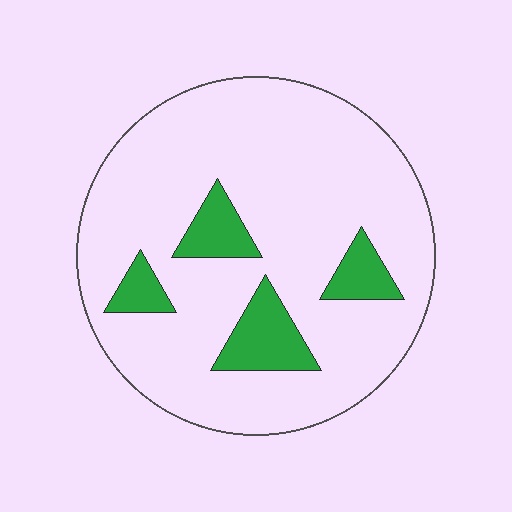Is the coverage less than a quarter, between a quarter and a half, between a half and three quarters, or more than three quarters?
Less than a quarter.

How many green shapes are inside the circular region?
4.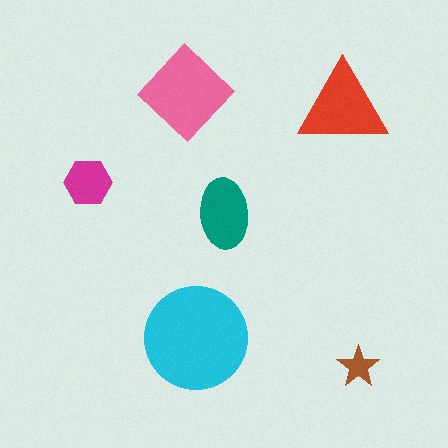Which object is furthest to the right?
The brown star is rightmost.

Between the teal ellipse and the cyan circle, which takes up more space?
The cyan circle.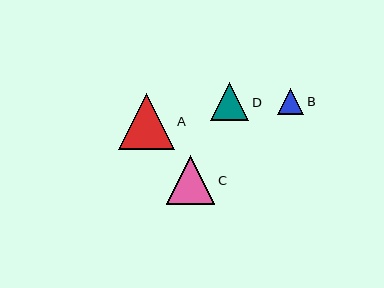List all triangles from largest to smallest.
From largest to smallest: A, C, D, B.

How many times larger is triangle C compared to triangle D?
Triangle C is approximately 1.3 times the size of triangle D.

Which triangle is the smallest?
Triangle B is the smallest with a size of approximately 26 pixels.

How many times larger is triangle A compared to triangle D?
Triangle A is approximately 1.5 times the size of triangle D.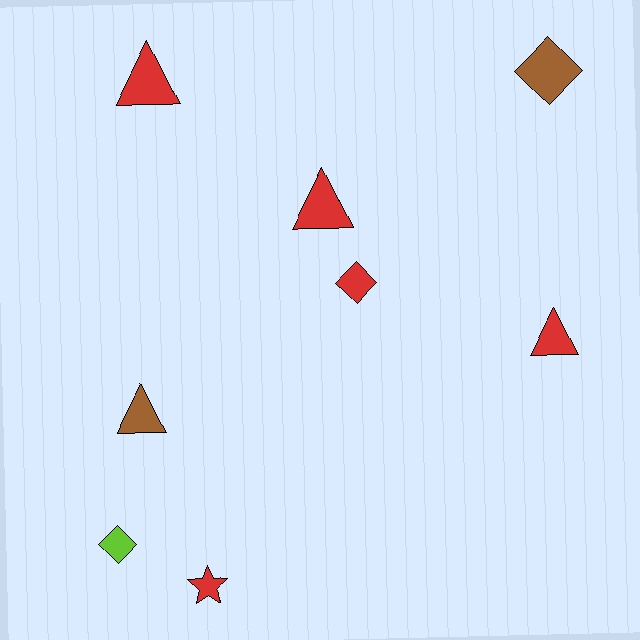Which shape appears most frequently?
Triangle, with 4 objects.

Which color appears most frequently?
Red, with 5 objects.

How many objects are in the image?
There are 8 objects.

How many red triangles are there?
There are 3 red triangles.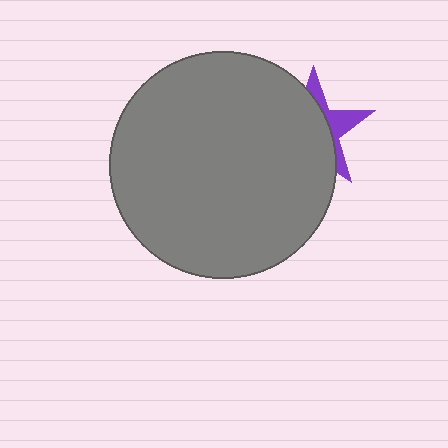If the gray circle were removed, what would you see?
You would see the complete purple star.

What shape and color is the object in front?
The object in front is a gray circle.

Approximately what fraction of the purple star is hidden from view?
Roughly 69% of the purple star is hidden behind the gray circle.